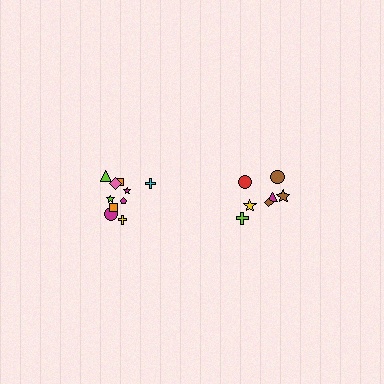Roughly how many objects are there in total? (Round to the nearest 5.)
Roughly 15 objects in total.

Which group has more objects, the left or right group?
The left group.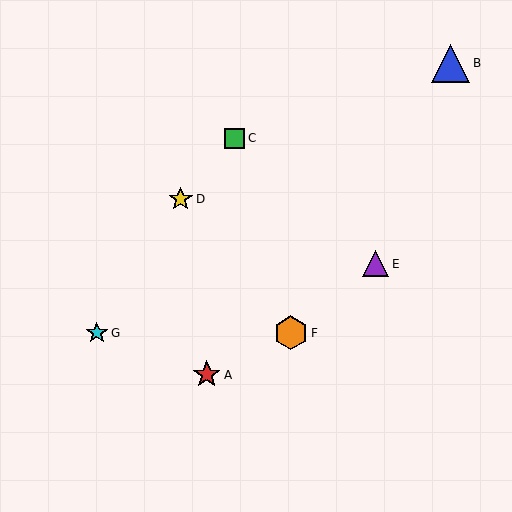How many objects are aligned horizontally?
2 objects (F, G) are aligned horizontally.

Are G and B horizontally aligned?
No, G is at y≈333 and B is at y≈63.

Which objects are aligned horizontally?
Objects F, G are aligned horizontally.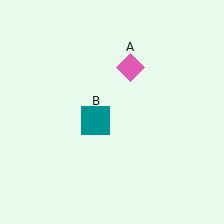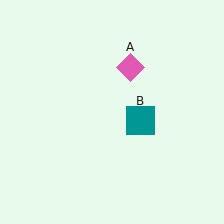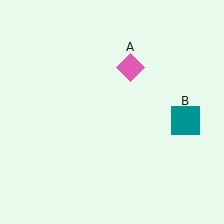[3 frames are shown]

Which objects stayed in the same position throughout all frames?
Pink diamond (object A) remained stationary.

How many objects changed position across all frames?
1 object changed position: teal square (object B).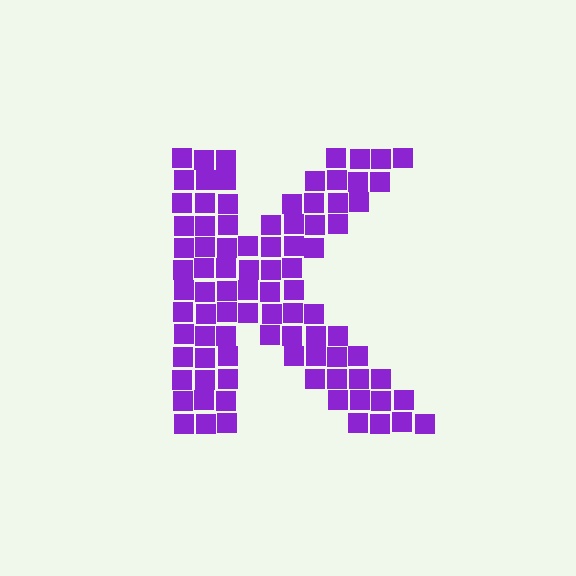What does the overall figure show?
The overall figure shows the letter K.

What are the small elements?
The small elements are squares.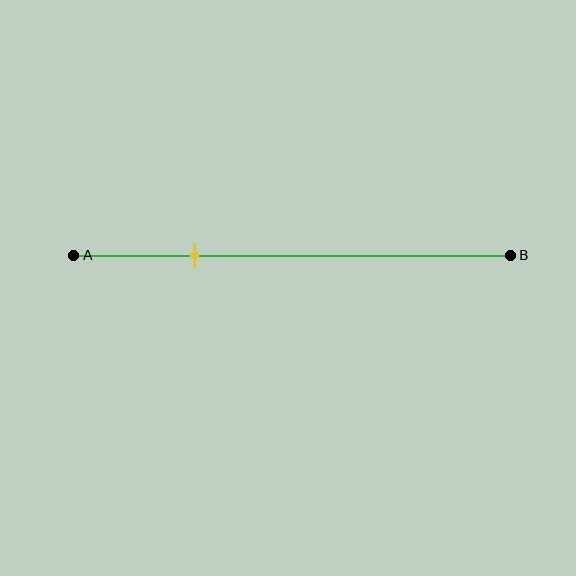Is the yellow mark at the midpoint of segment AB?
No, the mark is at about 30% from A, not at the 50% midpoint.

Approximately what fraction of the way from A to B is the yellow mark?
The yellow mark is approximately 30% of the way from A to B.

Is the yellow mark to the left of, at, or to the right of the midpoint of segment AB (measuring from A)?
The yellow mark is to the left of the midpoint of segment AB.